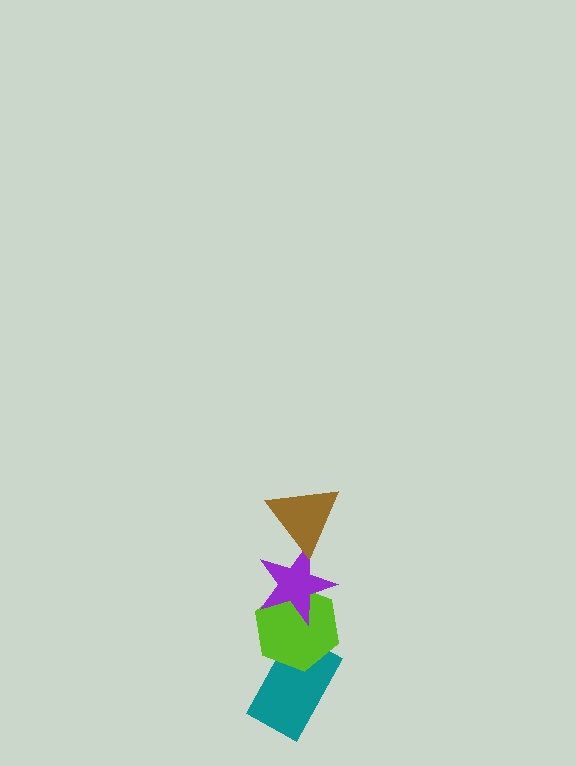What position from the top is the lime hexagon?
The lime hexagon is 3rd from the top.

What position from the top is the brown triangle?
The brown triangle is 1st from the top.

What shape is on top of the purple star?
The brown triangle is on top of the purple star.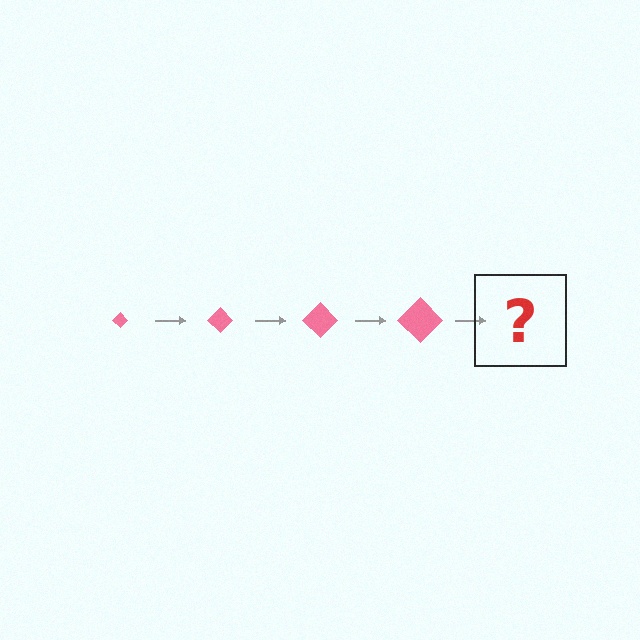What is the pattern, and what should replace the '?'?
The pattern is that the diamond gets progressively larger each step. The '?' should be a pink diamond, larger than the previous one.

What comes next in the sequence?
The next element should be a pink diamond, larger than the previous one.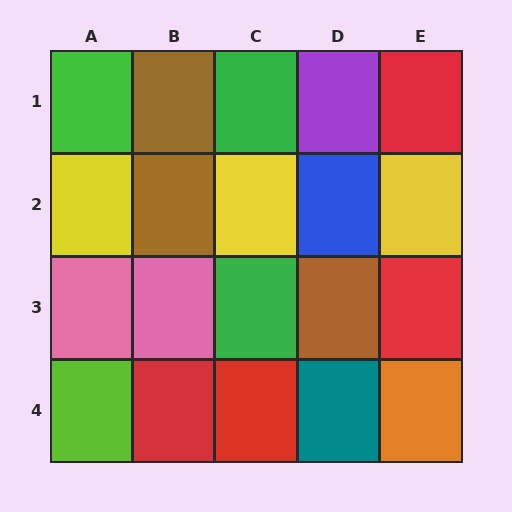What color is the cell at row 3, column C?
Green.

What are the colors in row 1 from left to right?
Green, brown, green, purple, red.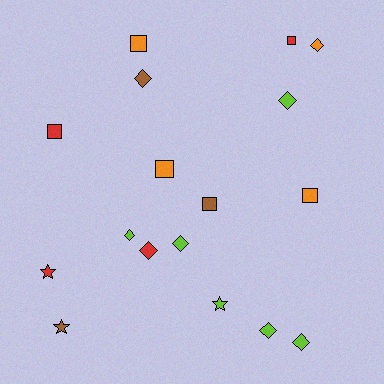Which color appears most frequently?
Lime, with 6 objects.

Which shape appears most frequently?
Diamond, with 8 objects.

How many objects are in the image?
There are 17 objects.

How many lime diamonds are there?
There are 5 lime diamonds.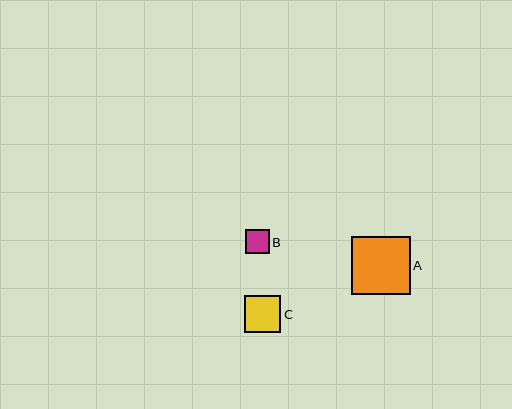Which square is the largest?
Square A is the largest with a size of approximately 59 pixels.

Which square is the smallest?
Square B is the smallest with a size of approximately 24 pixels.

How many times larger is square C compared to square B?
Square C is approximately 1.5 times the size of square B.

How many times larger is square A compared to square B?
Square A is approximately 2.5 times the size of square B.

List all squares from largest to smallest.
From largest to smallest: A, C, B.